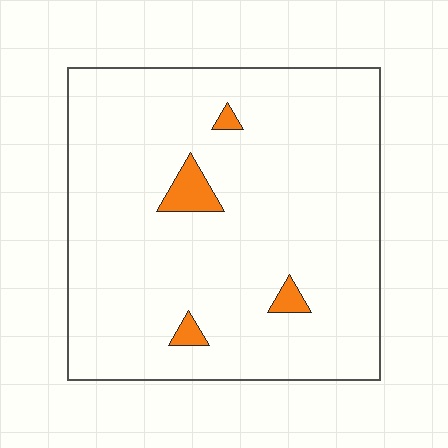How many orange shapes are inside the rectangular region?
4.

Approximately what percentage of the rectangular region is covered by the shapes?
Approximately 5%.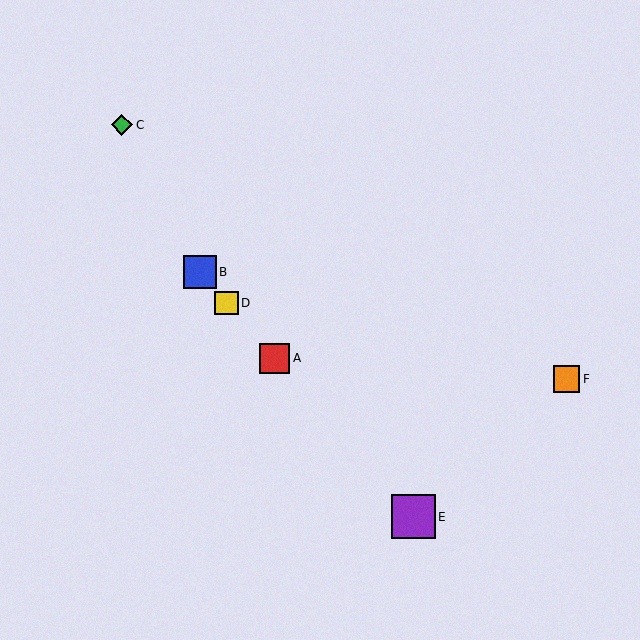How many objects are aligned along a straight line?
4 objects (A, B, D, E) are aligned along a straight line.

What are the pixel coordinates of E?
Object E is at (413, 517).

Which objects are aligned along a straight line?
Objects A, B, D, E are aligned along a straight line.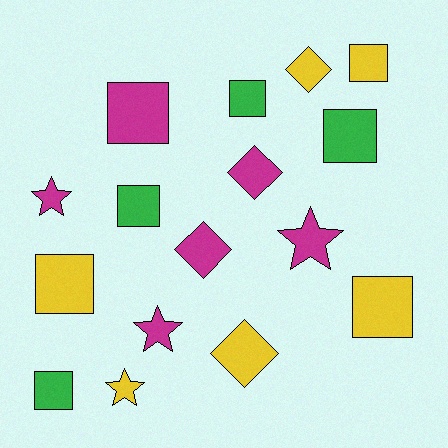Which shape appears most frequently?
Square, with 8 objects.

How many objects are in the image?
There are 16 objects.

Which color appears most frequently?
Magenta, with 6 objects.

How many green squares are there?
There are 4 green squares.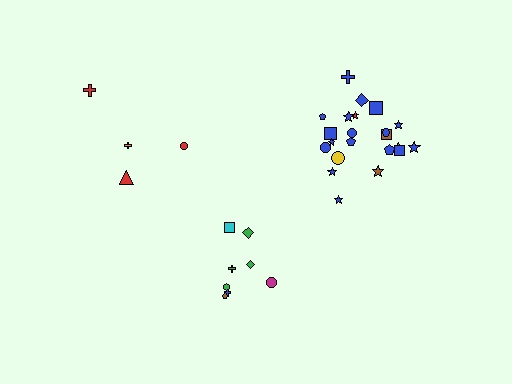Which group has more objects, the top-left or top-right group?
The top-right group.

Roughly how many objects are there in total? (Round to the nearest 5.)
Roughly 35 objects in total.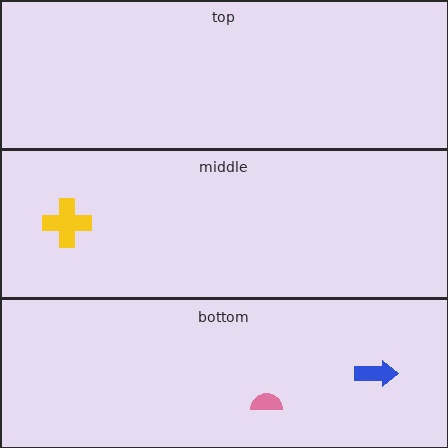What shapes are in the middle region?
The yellow cross.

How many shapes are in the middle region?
1.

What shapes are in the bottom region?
The blue arrow, the pink semicircle.